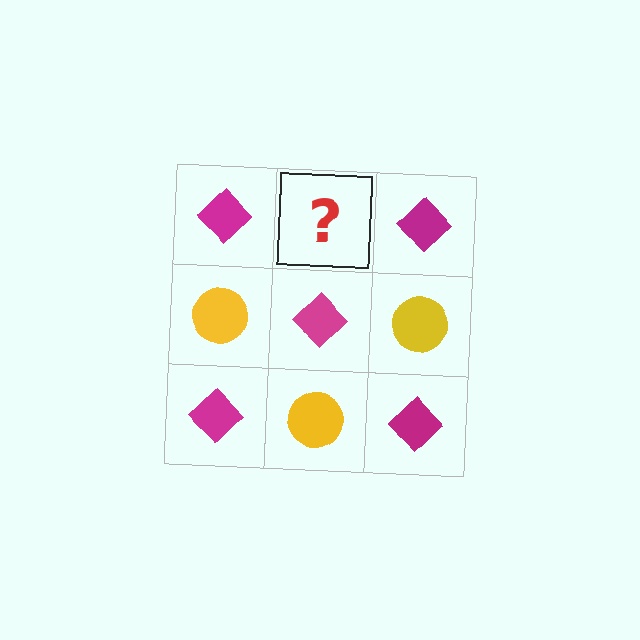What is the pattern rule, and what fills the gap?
The rule is that it alternates magenta diamond and yellow circle in a checkerboard pattern. The gap should be filled with a yellow circle.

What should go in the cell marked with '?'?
The missing cell should contain a yellow circle.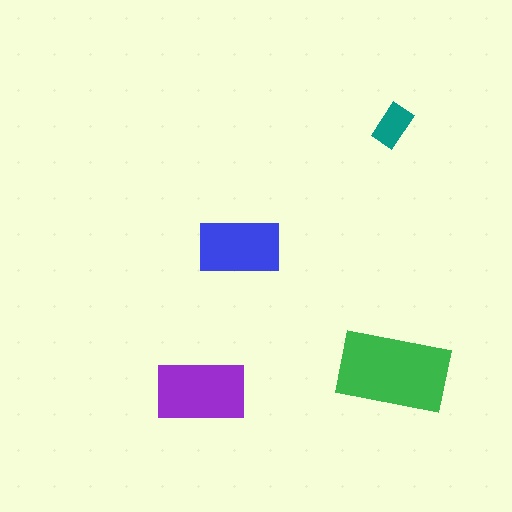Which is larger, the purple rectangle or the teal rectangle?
The purple one.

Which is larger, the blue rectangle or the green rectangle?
The green one.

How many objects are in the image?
There are 4 objects in the image.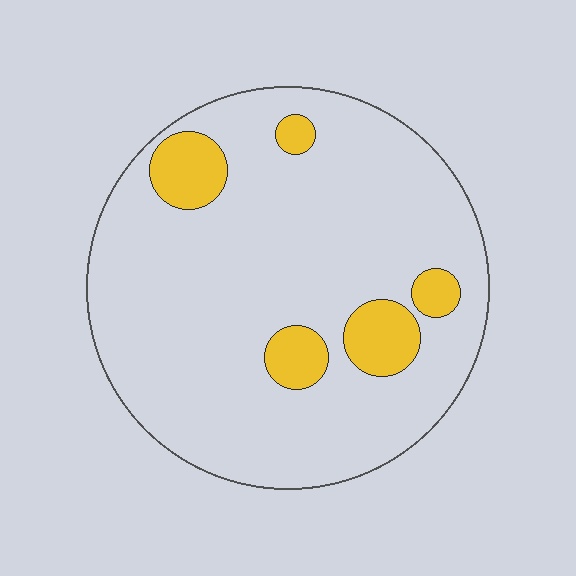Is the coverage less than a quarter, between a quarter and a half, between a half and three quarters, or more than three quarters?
Less than a quarter.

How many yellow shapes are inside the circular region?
5.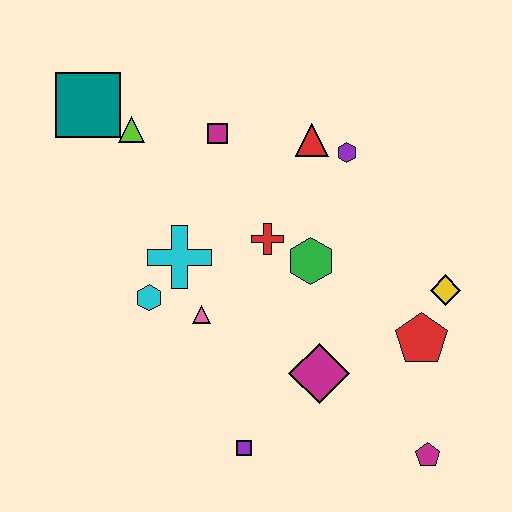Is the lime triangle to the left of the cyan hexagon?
Yes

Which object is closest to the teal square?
The lime triangle is closest to the teal square.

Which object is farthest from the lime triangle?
The magenta pentagon is farthest from the lime triangle.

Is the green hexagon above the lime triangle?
No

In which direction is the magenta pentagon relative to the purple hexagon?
The magenta pentagon is below the purple hexagon.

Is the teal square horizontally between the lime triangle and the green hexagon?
No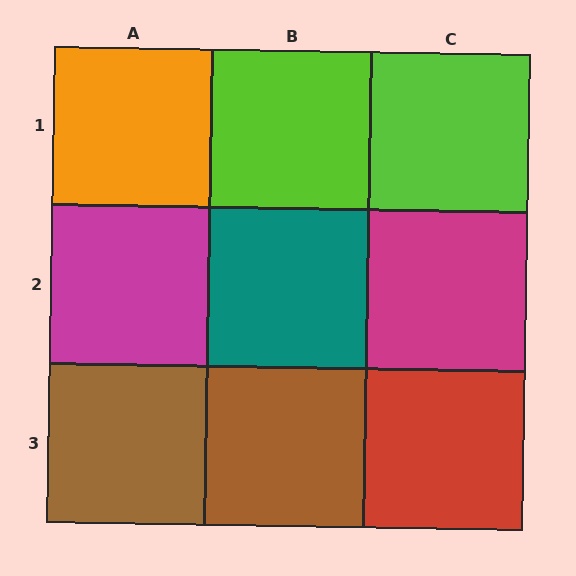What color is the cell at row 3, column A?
Brown.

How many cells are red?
1 cell is red.